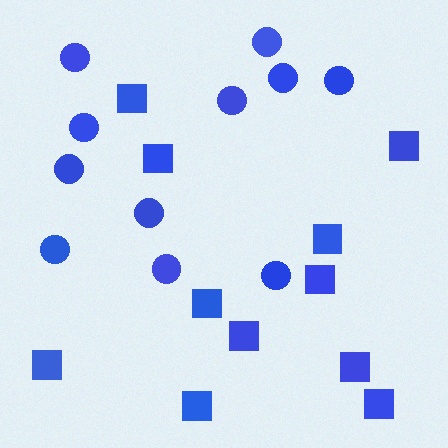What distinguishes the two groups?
There are 2 groups: one group of circles (11) and one group of squares (11).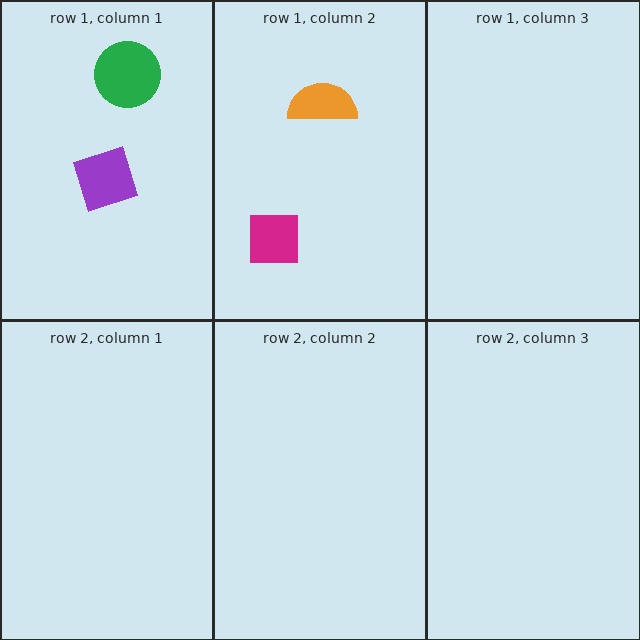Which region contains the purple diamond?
The row 1, column 1 region.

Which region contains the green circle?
The row 1, column 1 region.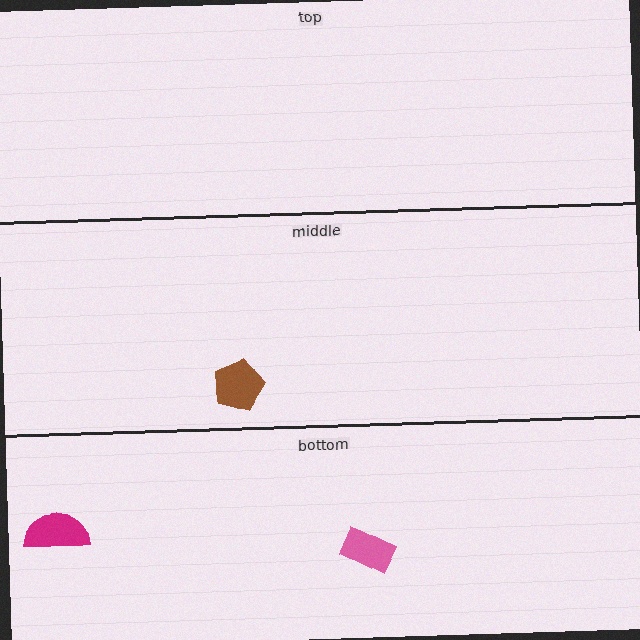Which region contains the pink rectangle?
The bottom region.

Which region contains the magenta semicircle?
The bottom region.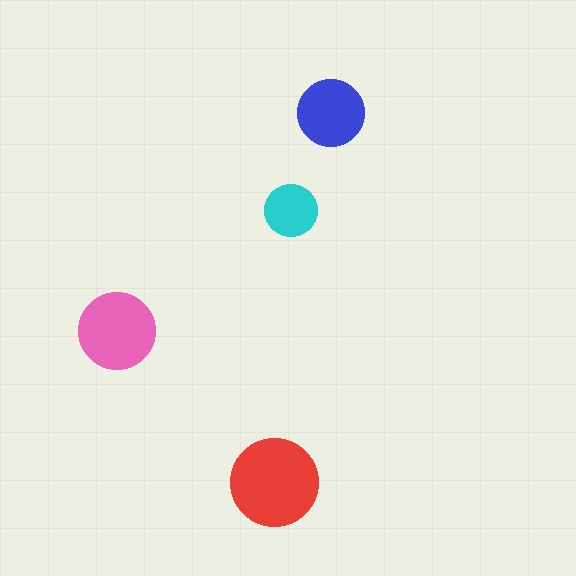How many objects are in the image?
There are 4 objects in the image.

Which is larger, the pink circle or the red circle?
The red one.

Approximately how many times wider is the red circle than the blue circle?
About 1.5 times wider.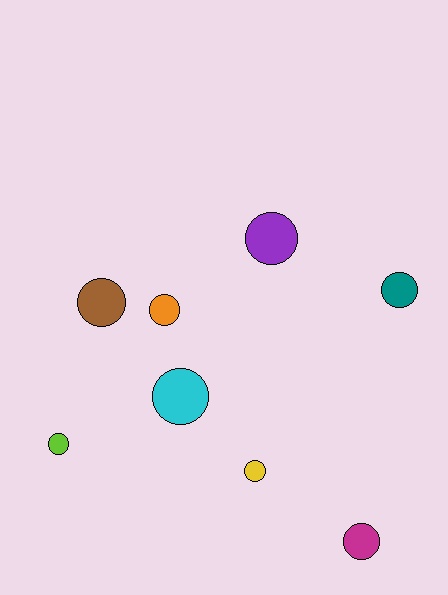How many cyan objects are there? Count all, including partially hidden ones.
There is 1 cyan object.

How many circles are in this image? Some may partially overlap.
There are 8 circles.